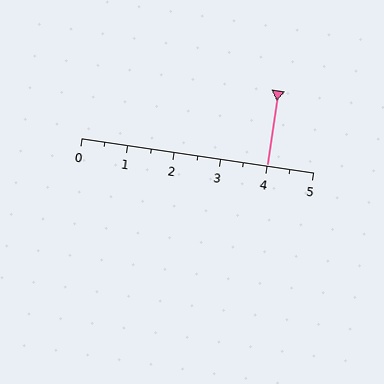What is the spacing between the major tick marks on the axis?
The major ticks are spaced 1 apart.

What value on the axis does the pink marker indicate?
The marker indicates approximately 4.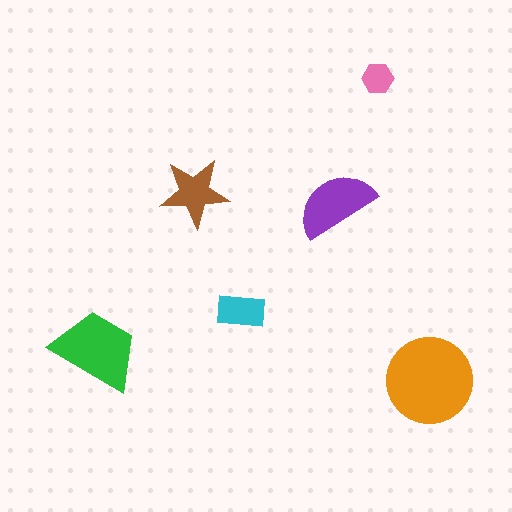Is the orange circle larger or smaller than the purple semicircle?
Larger.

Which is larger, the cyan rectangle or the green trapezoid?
The green trapezoid.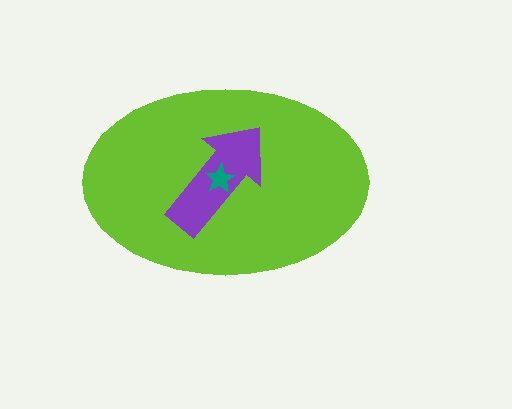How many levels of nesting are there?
3.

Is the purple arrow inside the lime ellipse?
Yes.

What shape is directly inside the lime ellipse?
The purple arrow.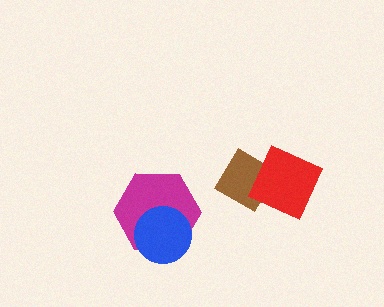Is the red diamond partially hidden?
No, no other shape covers it.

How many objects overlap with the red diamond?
1 object overlaps with the red diamond.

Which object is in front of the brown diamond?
The red diamond is in front of the brown diamond.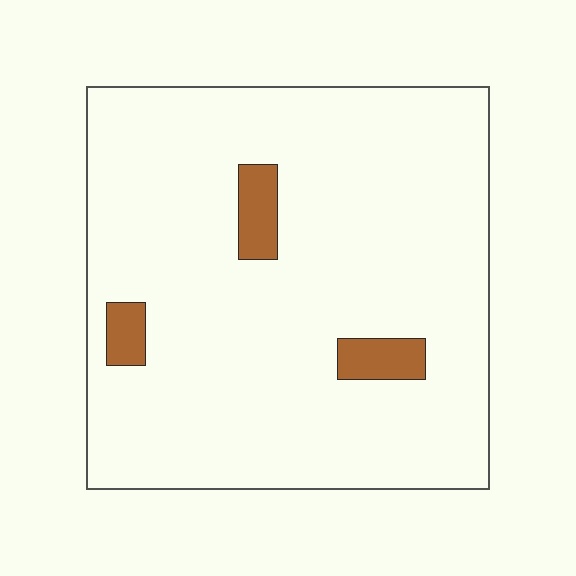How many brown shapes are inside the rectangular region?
3.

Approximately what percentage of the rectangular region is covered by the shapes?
Approximately 5%.